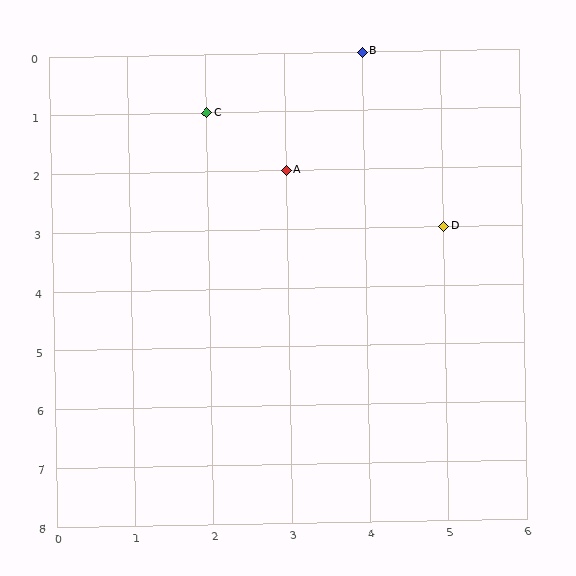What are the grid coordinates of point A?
Point A is at grid coordinates (3, 2).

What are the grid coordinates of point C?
Point C is at grid coordinates (2, 1).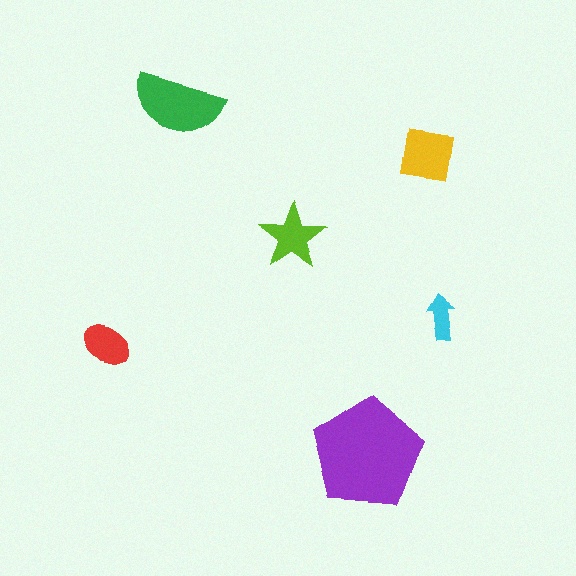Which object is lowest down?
The purple pentagon is bottommost.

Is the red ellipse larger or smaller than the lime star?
Smaller.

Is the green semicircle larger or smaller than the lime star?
Larger.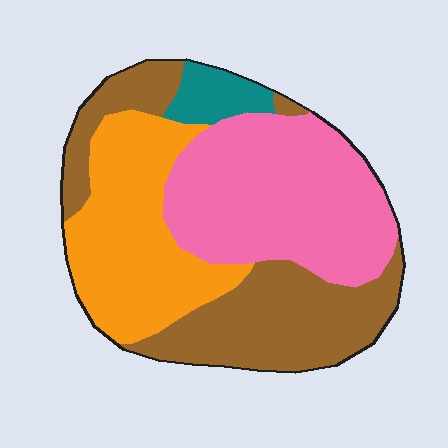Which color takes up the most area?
Pink, at roughly 35%.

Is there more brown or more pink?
Pink.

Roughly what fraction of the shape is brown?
Brown takes up between a sixth and a third of the shape.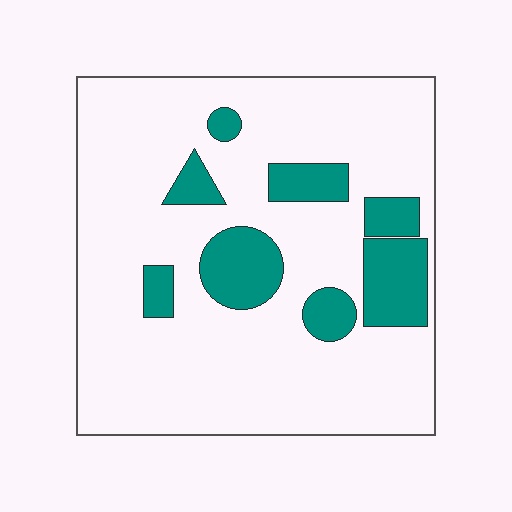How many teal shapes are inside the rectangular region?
8.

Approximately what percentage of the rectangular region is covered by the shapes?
Approximately 20%.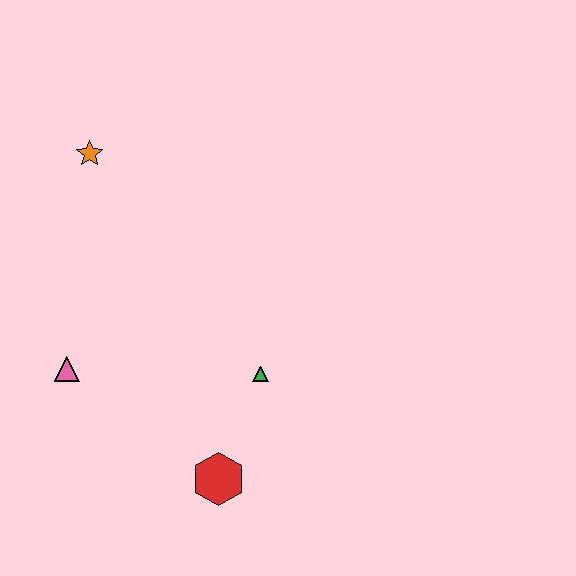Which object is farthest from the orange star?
The red hexagon is farthest from the orange star.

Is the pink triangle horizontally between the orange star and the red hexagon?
No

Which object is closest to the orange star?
The pink triangle is closest to the orange star.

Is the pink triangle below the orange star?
Yes